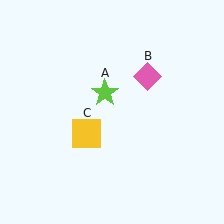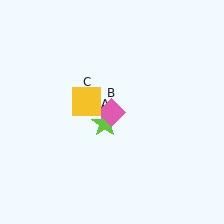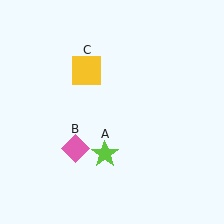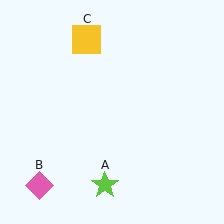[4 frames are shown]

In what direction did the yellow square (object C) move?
The yellow square (object C) moved up.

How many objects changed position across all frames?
3 objects changed position: lime star (object A), pink diamond (object B), yellow square (object C).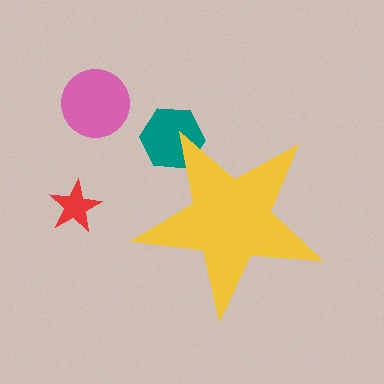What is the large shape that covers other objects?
A yellow star.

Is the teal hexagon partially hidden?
Yes, the teal hexagon is partially hidden behind the yellow star.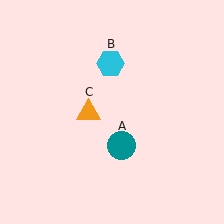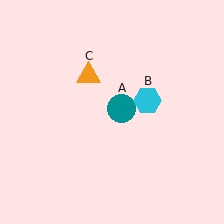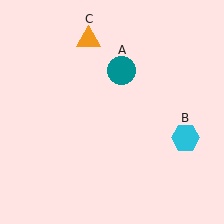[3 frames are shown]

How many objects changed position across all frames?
3 objects changed position: teal circle (object A), cyan hexagon (object B), orange triangle (object C).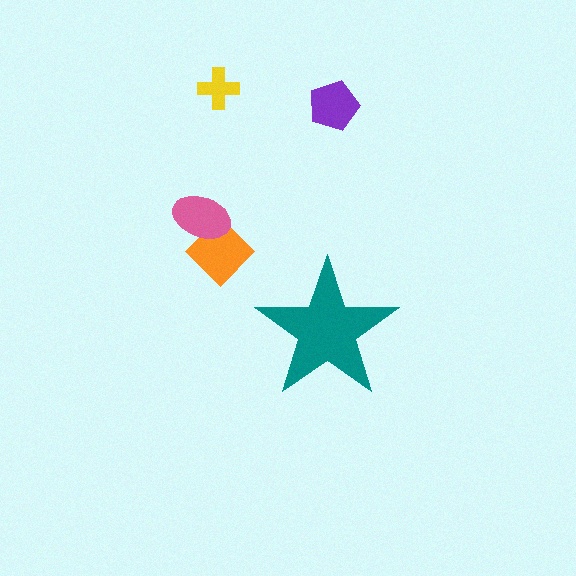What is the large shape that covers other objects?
A teal star.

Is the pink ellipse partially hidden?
No, the pink ellipse is fully visible.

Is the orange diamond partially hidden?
No, the orange diamond is fully visible.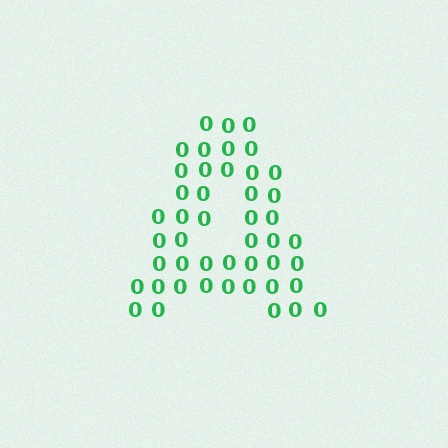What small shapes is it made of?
It is made of small digit 0's.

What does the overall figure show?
The overall figure shows the letter A.